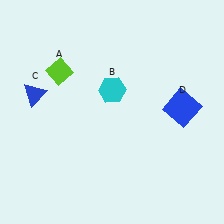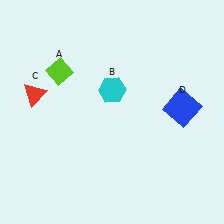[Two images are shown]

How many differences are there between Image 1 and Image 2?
There is 1 difference between the two images.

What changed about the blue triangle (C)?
In Image 1, C is blue. In Image 2, it changed to red.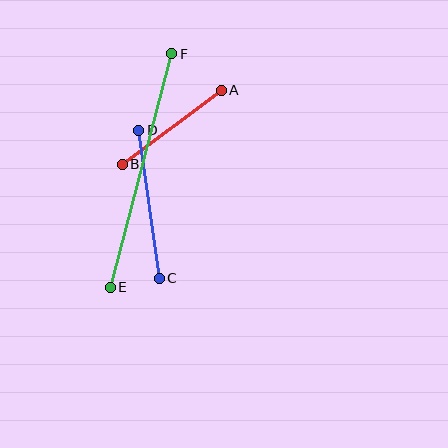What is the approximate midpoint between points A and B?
The midpoint is at approximately (172, 127) pixels.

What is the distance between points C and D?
The distance is approximately 149 pixels.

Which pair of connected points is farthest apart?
Points E and F are farthest apart.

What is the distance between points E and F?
The distance is approximately 241 pixels.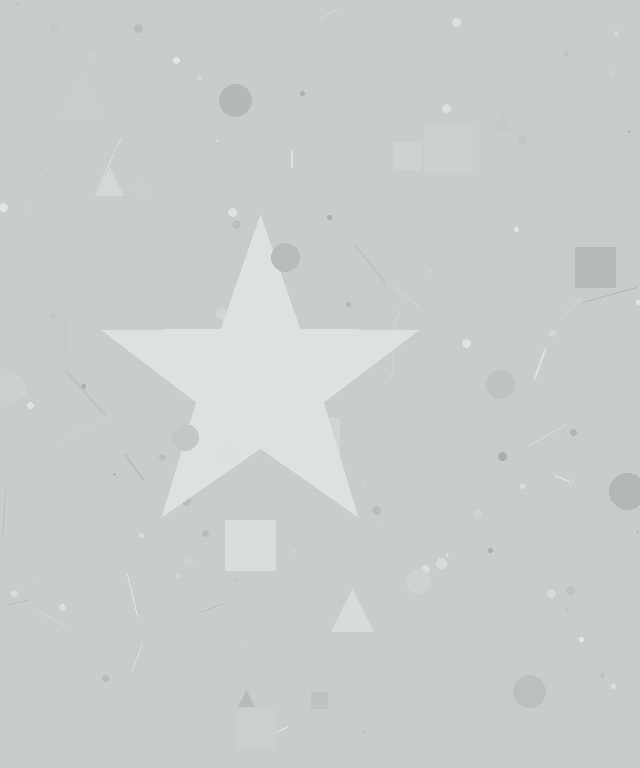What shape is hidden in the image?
A star is hidden in the image.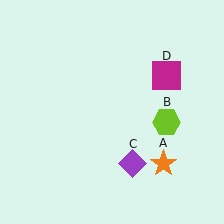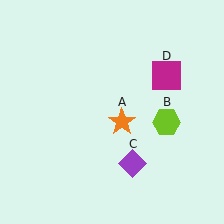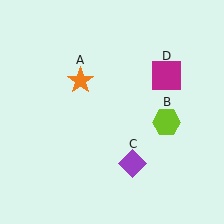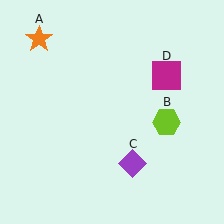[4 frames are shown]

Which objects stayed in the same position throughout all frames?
Lime hexagon (object B) and purple diamond (object C) and magenta square (object D) remained stationary.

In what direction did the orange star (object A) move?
The orange star (object A) moved up and to the left.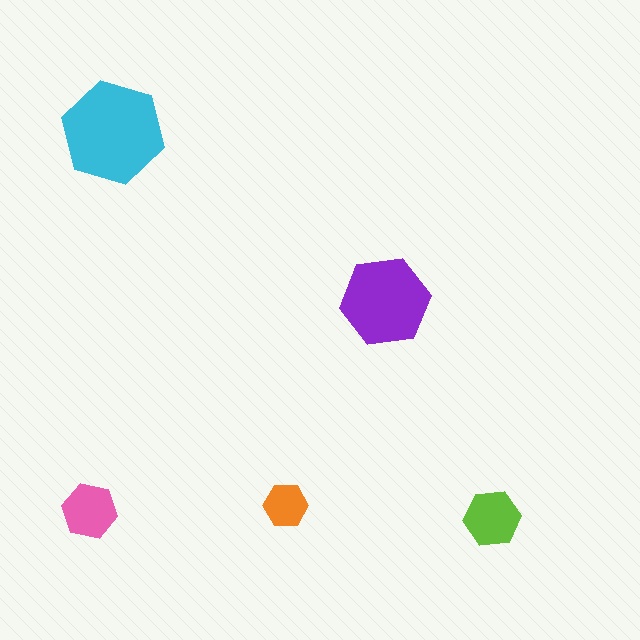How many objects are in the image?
There are 5 objects in the image.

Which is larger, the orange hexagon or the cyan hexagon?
The cyan one.